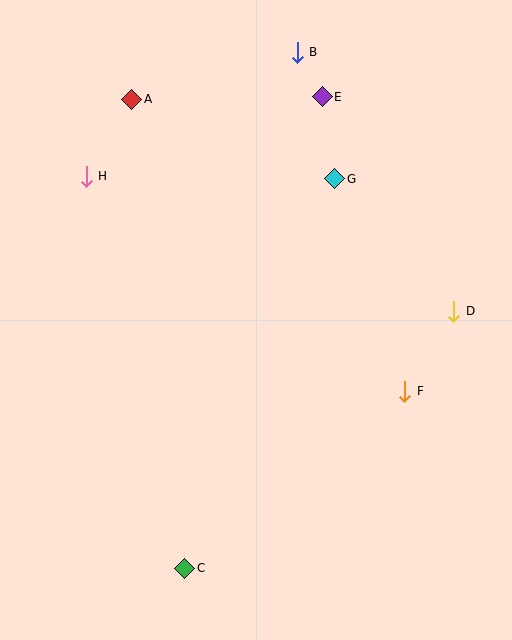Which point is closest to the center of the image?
Point G at (335, 179) is closest to the center.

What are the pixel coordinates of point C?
Point C is at (185, 568).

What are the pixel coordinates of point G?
Point G is at (335, 179).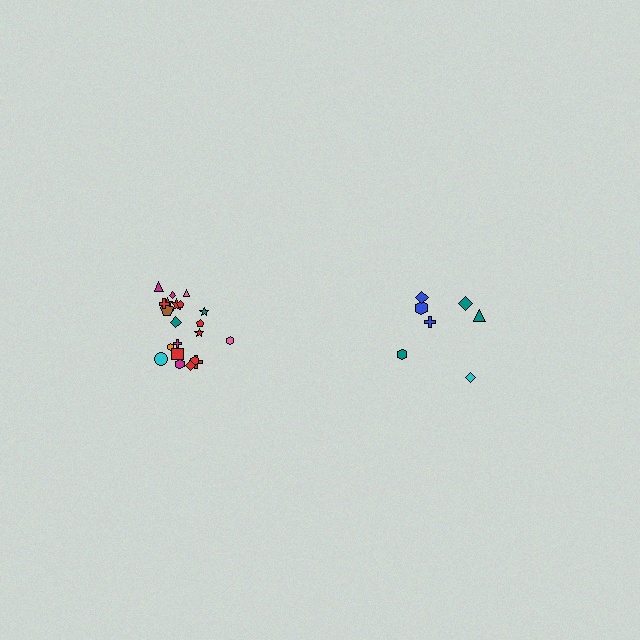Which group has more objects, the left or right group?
The left group.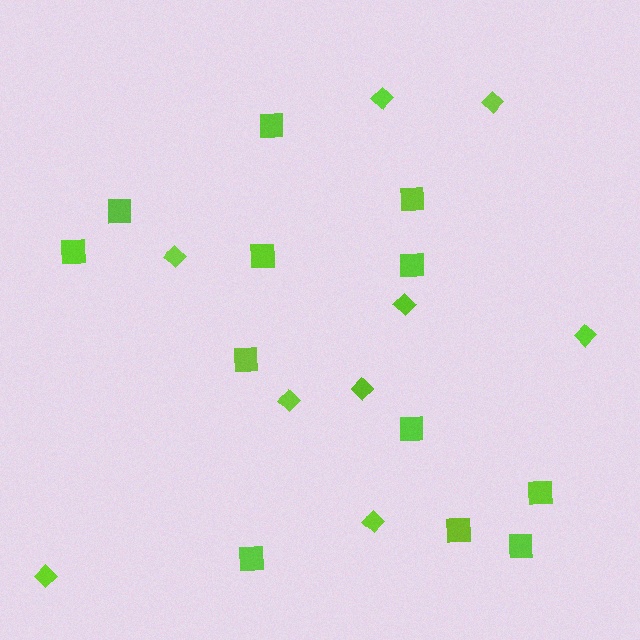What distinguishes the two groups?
There are 2 groups: one group of diamonds (9) and one group of squares (12).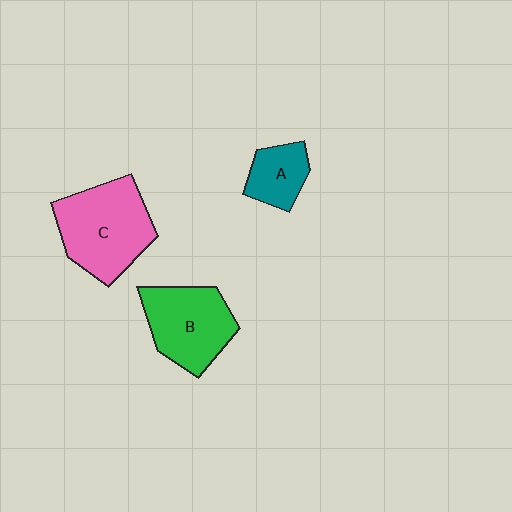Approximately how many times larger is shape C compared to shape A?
Approximately 2.2 times.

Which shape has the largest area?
Shape C (pink).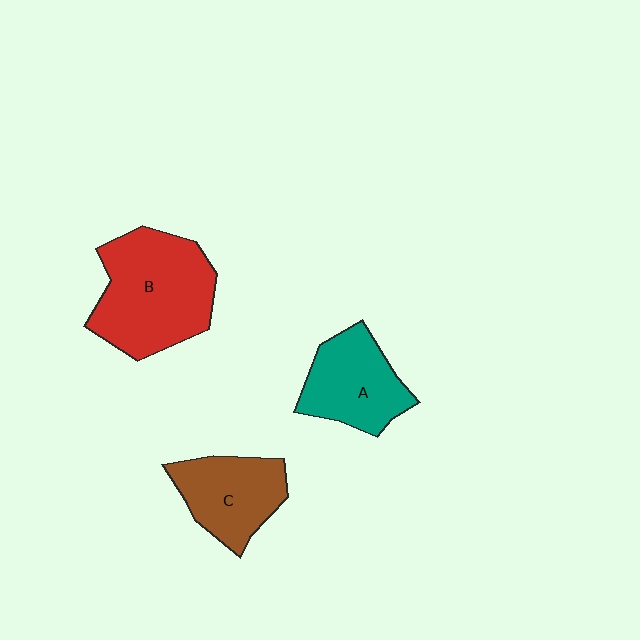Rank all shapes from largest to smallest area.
From largest to smallest: B (red), A (teal), C (brown).